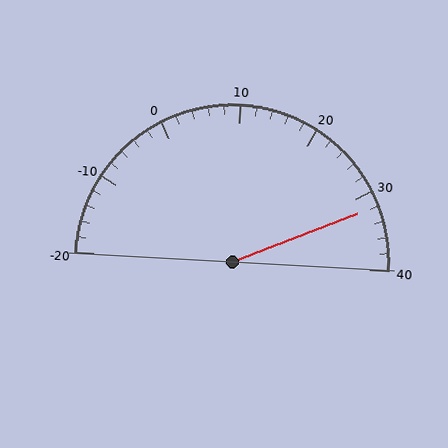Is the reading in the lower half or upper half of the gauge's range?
The reading is in the upper half of the range (-20 to 40).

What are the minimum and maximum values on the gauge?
The gauge ranges from -20 to 40.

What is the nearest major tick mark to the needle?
The nearest major tick mark is 30.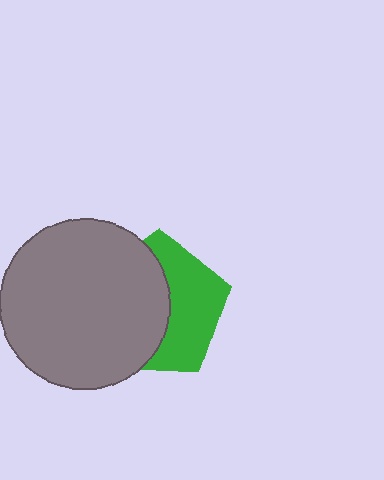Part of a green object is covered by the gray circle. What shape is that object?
It is a pentagon.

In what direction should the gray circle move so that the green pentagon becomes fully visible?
The gray circle should move left. That is the shortest direction to clear the overlap and leave the green pentagon fully visible.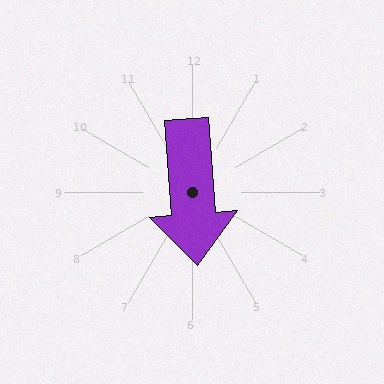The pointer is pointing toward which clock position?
Roughly 6 o'clock.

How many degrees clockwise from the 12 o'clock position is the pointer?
Approximately 176 degrees.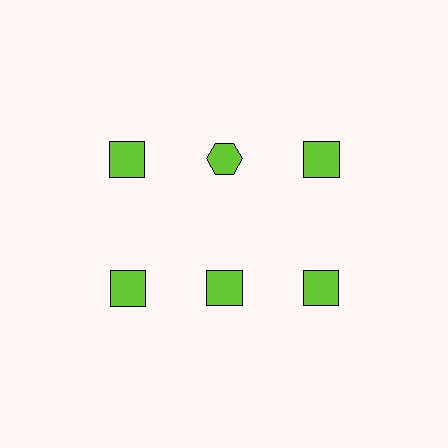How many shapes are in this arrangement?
There are 6 shapes arranged in a grid pattern.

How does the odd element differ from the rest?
It has a different shape: hexagon instead of square.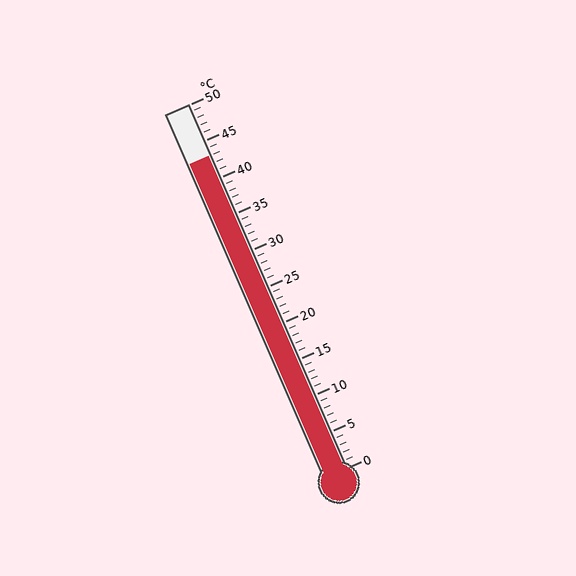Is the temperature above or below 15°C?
The temperature is above 15°C.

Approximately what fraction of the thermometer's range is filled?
The thermometer is filled to approximately 85% of its range.